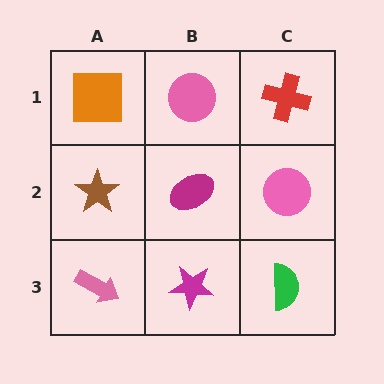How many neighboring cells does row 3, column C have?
2.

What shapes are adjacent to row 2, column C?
A red cross (row 1, column C), a green semicircle (row 3, column C), a magenta ellipse (row 2, column B).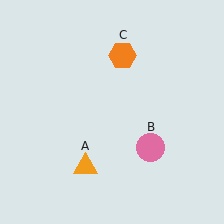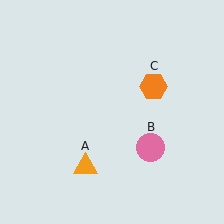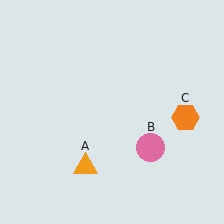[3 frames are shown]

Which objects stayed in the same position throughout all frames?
Orange triangle (object A) and pink circle (object B) remained stationary.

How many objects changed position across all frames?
1 object changed position: orange hexagon (object C).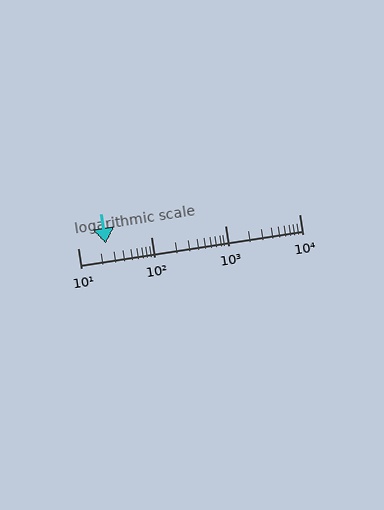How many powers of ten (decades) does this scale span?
The scale spans 3 decades, from 10 to 10000.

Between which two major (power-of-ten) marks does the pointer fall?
The pointer is between 10 and 100.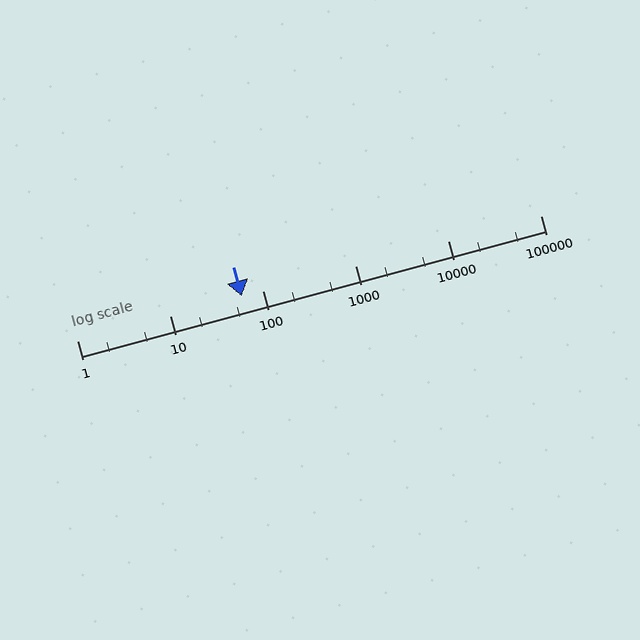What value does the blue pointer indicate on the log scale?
The pointer indicates approximately 60.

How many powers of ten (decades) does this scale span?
The scale spans 5 decades, from 1 to 100000.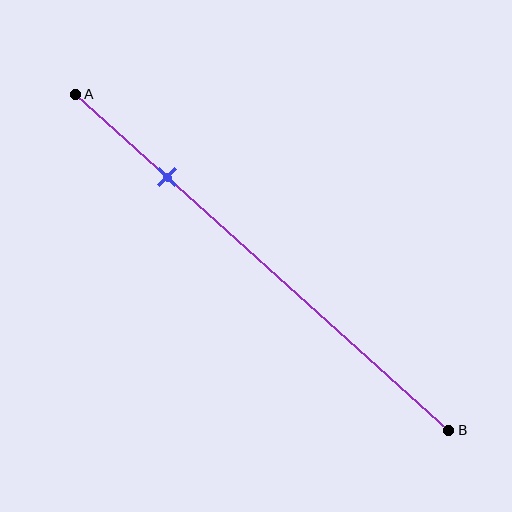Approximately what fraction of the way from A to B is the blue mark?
The blue mark is approximately 25% of the way from A to B.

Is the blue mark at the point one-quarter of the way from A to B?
Yes, the mark is approximately at the one-quarter point.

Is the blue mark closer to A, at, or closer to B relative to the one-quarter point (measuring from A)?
The blue mark is approximately at the one-quarter point of segment AB.